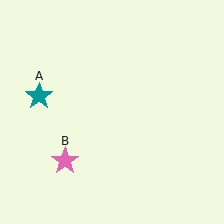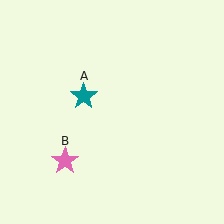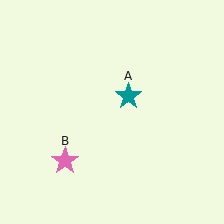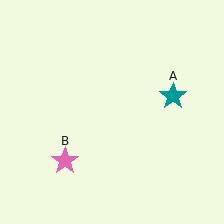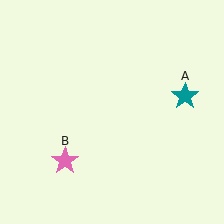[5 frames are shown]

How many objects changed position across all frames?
1 object changed position: teal star (object A).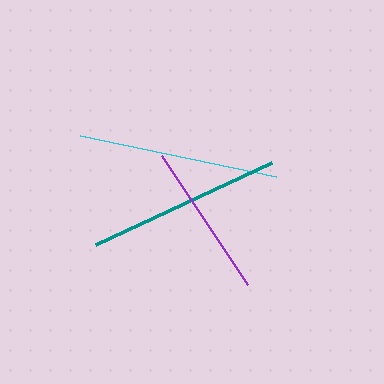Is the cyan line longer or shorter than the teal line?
The cyan line is longer than the teal line.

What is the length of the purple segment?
The purple segment is approximately 155 pixels long.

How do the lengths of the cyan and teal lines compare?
The cyan and teal lines are approximately the same length.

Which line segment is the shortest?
The purple line is the shortest at approximately 155 pixels.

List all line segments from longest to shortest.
From longest to shortest: cyan, teal, purple.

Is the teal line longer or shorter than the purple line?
The teal line is longer than the purple line.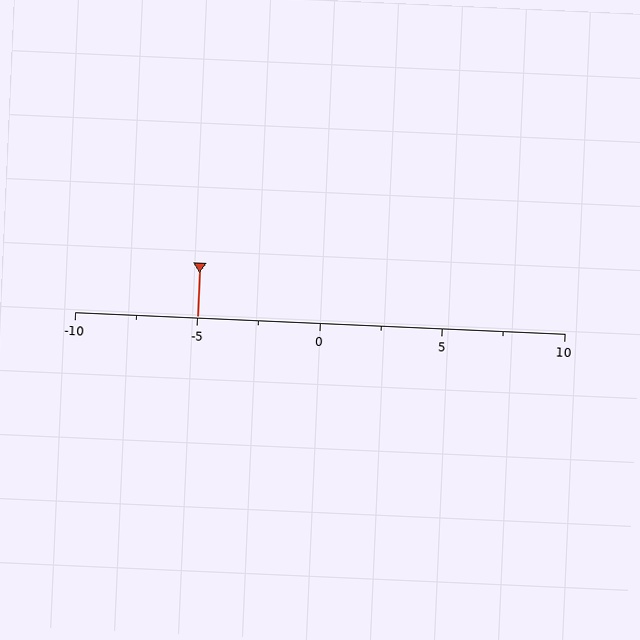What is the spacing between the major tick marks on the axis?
The major ticks are spaced 5 apart.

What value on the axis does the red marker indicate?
The marker indicates approximately -5.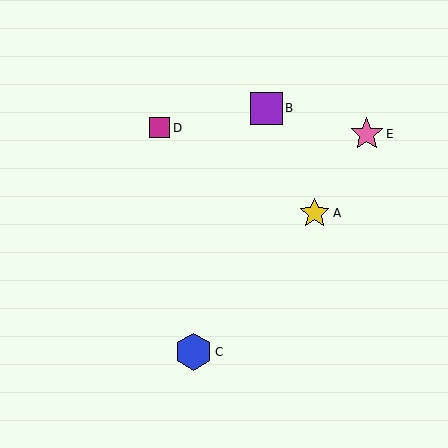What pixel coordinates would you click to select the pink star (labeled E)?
Click at (367, 134) to select the pink star E.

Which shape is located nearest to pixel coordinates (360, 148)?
The pink star (labeled E) at (367, 134) is nearest to that location.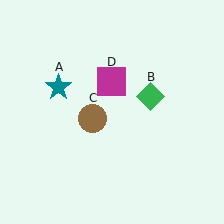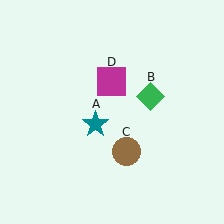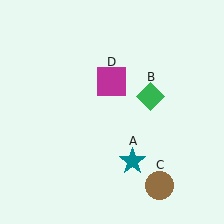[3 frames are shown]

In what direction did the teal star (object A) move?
The teal star (object A) moved down and to the right.